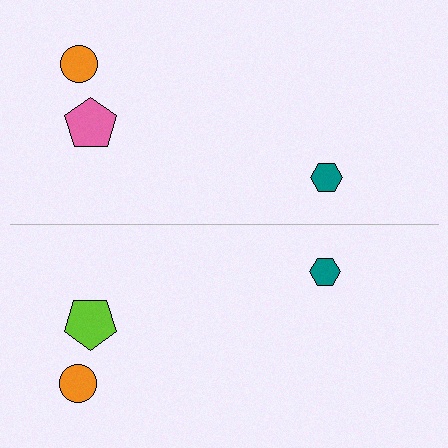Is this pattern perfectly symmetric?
No, the pattern is not perfectly symmetric. The lime pentagon on the bottom side breaks the symmetry — its mirror counterpart is pink.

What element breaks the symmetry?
The lime pentagon on the bottom side breaks the symmetry — its mirror counterpart is pink.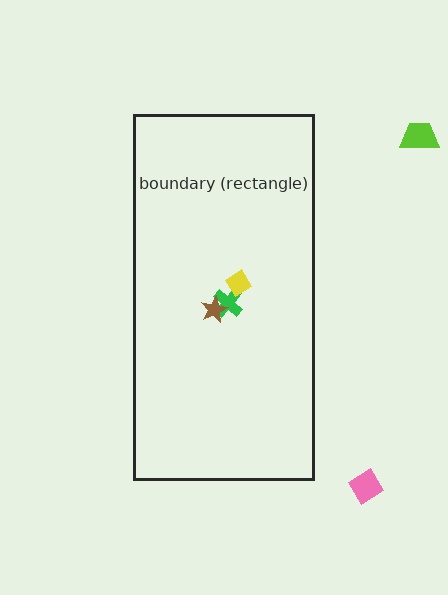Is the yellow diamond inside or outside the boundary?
Inside.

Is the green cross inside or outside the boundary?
Inside.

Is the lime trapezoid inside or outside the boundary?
Outside.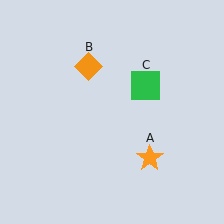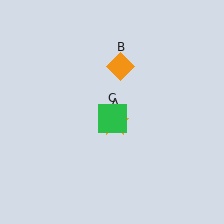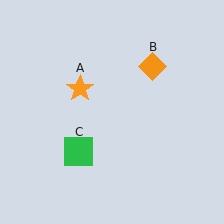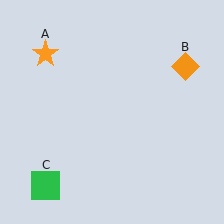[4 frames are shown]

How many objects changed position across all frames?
3 objects changed position: orange star (object A), orange diamond (object B), green square (object C).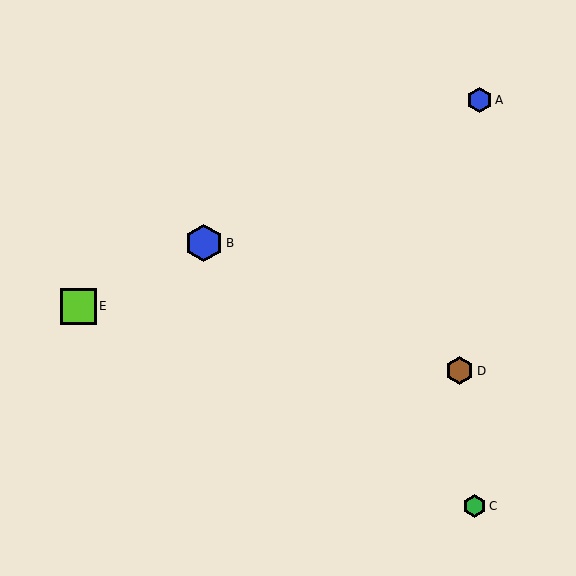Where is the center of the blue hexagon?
The center of the blue hexagon is at (480, 100).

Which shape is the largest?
The blue hexagon (labeled B) is the largest.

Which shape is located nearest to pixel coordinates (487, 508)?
The green hexagon (labeled C) at (475, 506) is nearest to that location.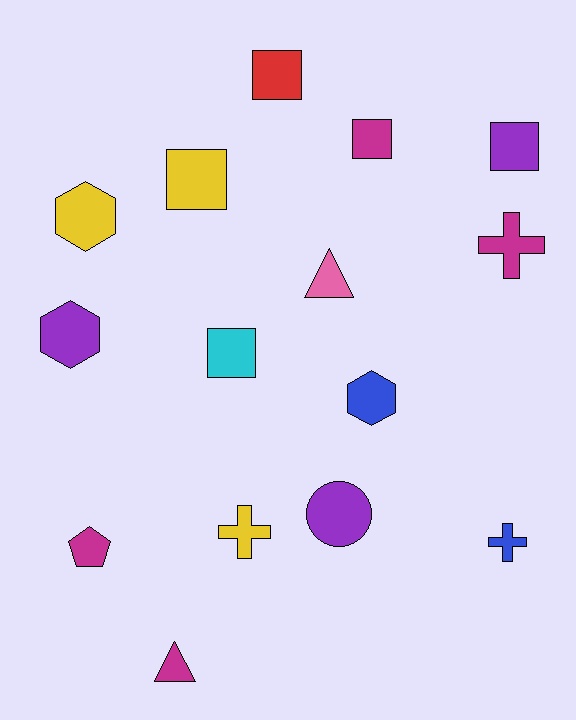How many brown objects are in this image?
There are no brown objects.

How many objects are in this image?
There are 15 objects.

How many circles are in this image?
There is 1 circle.